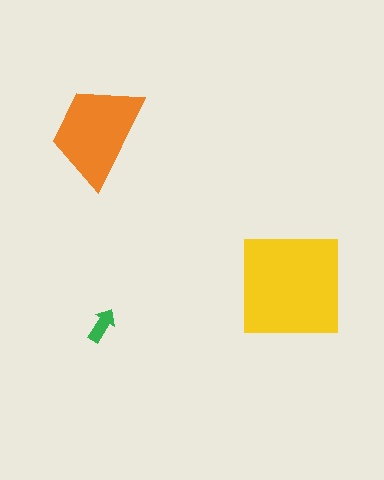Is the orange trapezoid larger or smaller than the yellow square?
Smaller.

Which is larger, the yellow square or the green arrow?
The yellow square.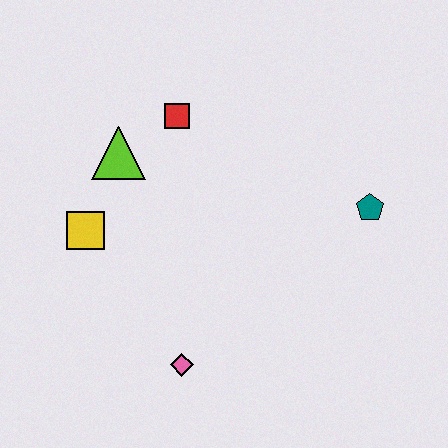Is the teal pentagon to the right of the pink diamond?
Yes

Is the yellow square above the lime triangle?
No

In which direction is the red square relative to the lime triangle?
The red square is to the right of the lime triangle.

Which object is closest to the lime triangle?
The red square is closest to the lime triangle.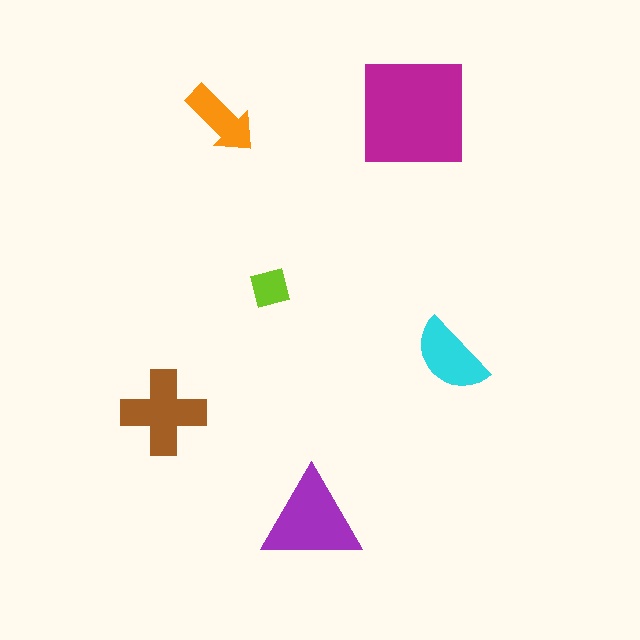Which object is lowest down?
The purple triangle is bottommost.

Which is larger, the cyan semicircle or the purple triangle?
The purple triangle.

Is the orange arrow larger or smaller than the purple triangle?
Smaller.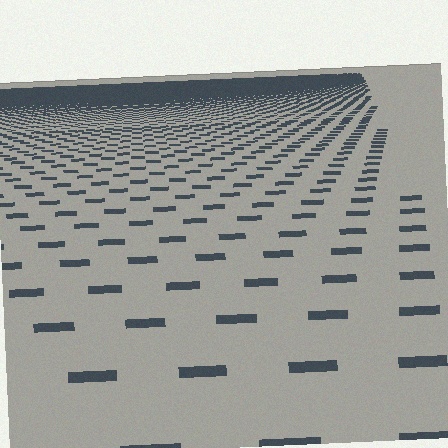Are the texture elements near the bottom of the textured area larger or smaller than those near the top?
Larger. Near the bottom, elements are closer to the viewer and appear at a bigger on-screen size.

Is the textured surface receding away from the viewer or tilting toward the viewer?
The surface is receding away from the viewer. Texture elements get smaller and denser toward the top.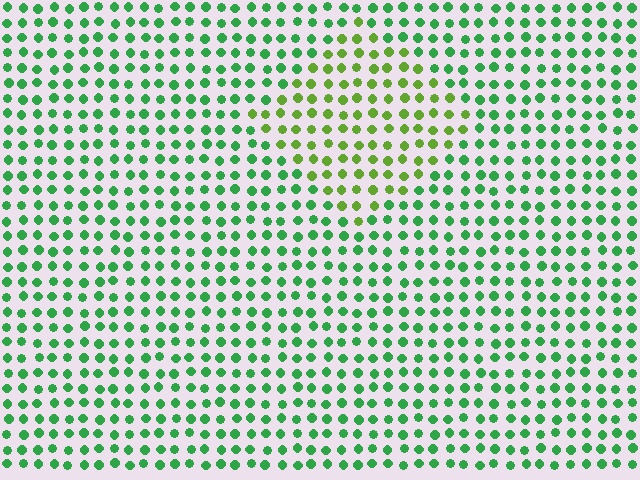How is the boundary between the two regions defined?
The boundary is defined purely by a slight shift in hue (about 38 degrees). Spacing, size, and orientation are identical on both sides.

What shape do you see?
I see a diamond.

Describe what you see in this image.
The image is filled with small green elements in a uniform arrangement. A diamond-shaped region is visible where the elements are tinted to a slightly different hue, forming a subtle color boundary.